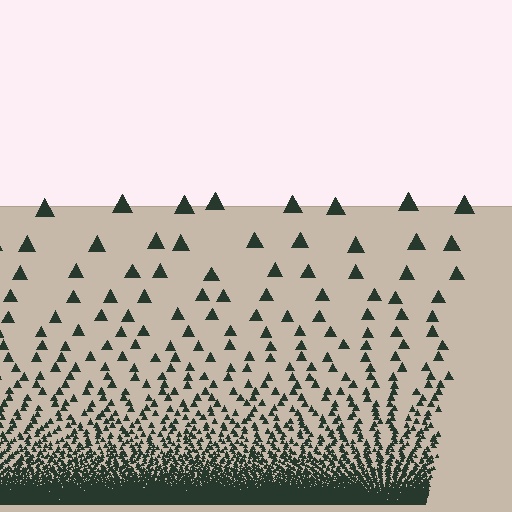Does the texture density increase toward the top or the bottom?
Density increases toward the bottom.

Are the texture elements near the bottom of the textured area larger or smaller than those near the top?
Smaller. The gradient is inverted — elements near the bottom are smaller and denser.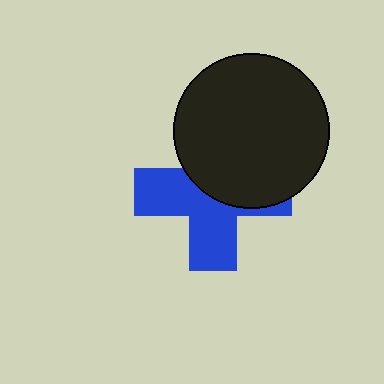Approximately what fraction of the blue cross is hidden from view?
Roughly 48% of the blue cross is hidden behind the black circle.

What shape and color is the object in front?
The object in front is a black circle.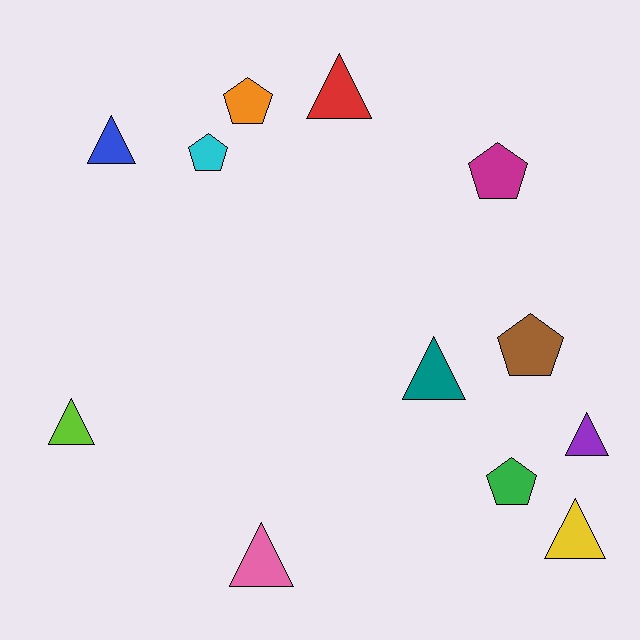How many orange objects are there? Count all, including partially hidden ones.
There is 1 orange object.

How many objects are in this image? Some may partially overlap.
There are 12 objects.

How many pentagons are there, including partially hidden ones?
There are 5 pentagons.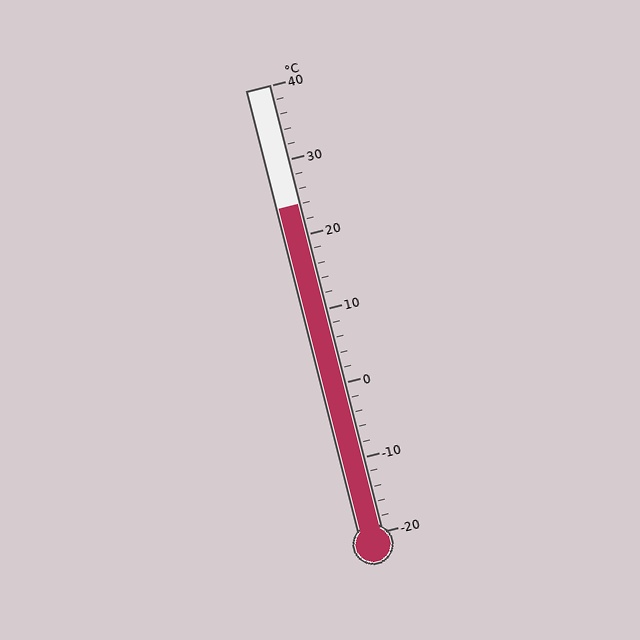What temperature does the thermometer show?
The thermometer shows approximately 24°C.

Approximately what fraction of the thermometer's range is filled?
The thermometer is filled to approximately 75% of its range.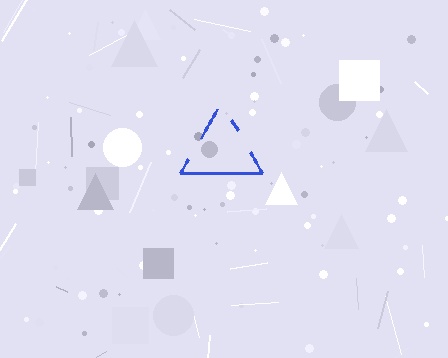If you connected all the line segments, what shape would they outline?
They would outline a triangle.